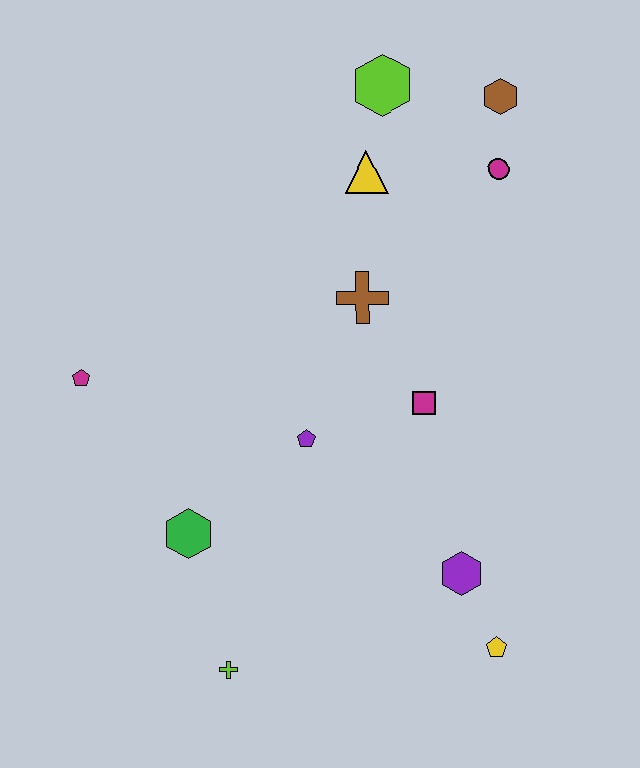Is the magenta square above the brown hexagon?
No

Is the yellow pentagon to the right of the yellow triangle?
Yes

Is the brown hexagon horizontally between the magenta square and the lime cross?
No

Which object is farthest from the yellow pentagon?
The lime hexagon is farthest from the yellow pentagon.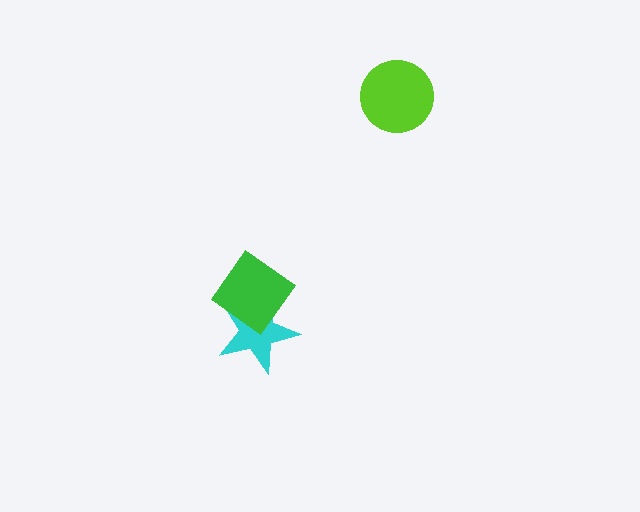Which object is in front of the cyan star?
The green diamond is in front of the cyan star.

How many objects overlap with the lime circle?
0 objects overlap with the lime circle.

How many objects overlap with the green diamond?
1 object overlaps with the green diamond.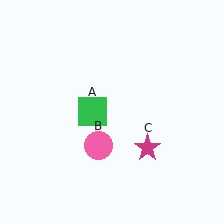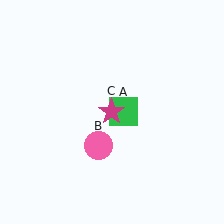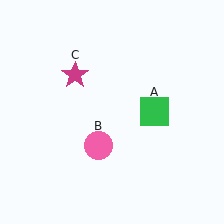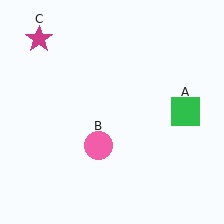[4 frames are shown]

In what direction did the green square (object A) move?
The green square (object A) moved right.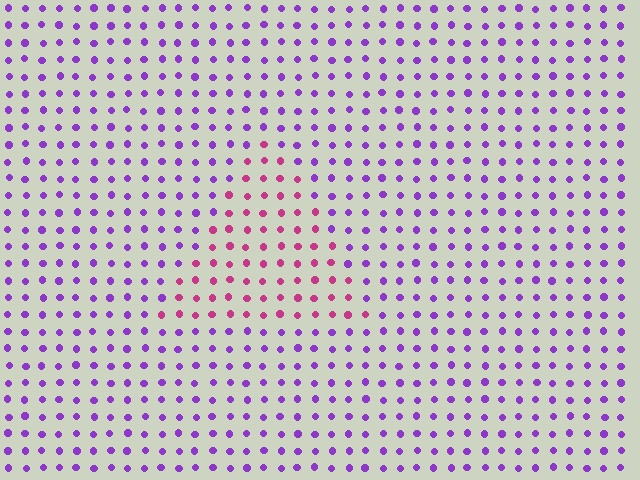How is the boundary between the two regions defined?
The boundary is defined purely by a slight shift in hue (about 51 degrees). Spacing, size, and orientation are identical on both sides.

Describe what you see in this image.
The image is filled with small purple elements in a uniform arrangement. A triangle-shaped region is visible where the elements are tinted to a slightly different hue, forming a subtle color boundary.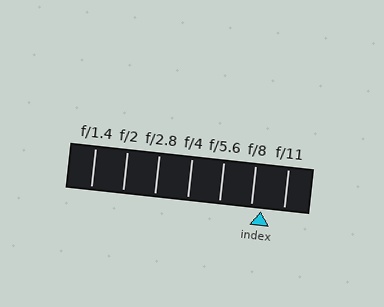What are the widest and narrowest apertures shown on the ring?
The widest aperture shown is f/1.4 and the narrowest is f/11.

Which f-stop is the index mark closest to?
The index mark is closest to f/8.